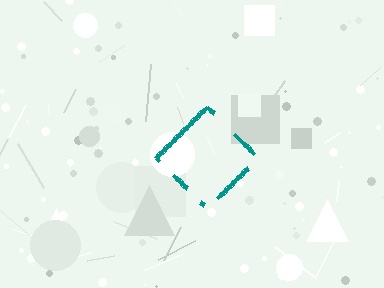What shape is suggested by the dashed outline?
The dashed outline suggests a diamond.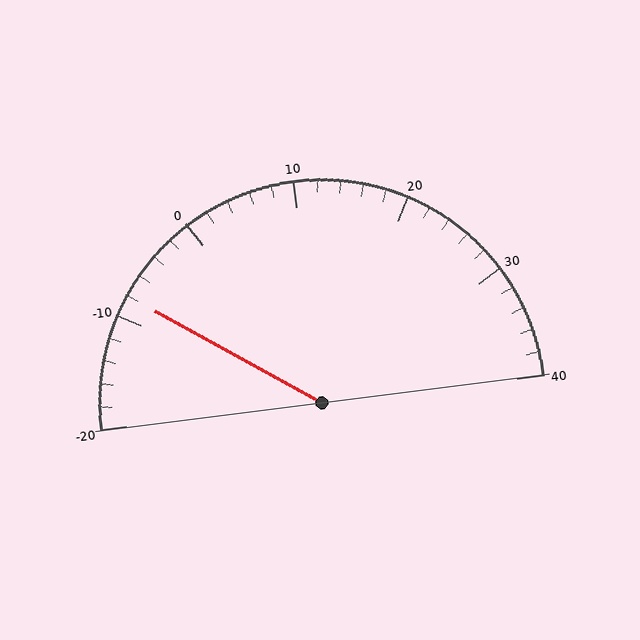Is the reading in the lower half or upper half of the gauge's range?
The reading is in the lower half of the range (-20 to 40).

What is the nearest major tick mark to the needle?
The nearest major tick mark is -10.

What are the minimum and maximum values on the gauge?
The gauge ranges from -20 to 40.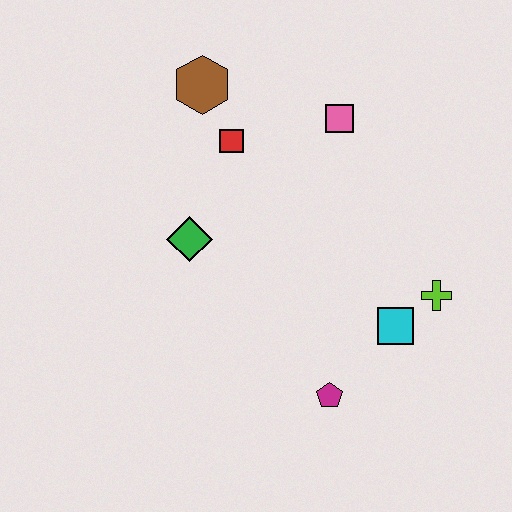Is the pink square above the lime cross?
Yes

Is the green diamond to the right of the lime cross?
No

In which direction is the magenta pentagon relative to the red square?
The magenta pentagon is below the red square.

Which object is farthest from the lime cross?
The brown hexagon is farthest from the lime cross.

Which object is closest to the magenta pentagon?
The cyan square is closest to the magenta pentagon.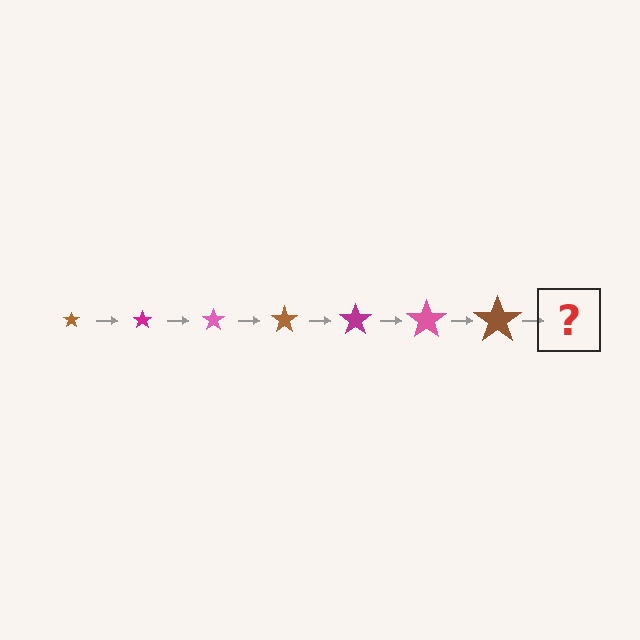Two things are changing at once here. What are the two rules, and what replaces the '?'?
The two rules are that the star grows larger each step and the color cycles through brown, magenta, and pink. The '?' should be a magenta star, larger than the previous one.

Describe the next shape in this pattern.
It should be a magenta star, larger than the previous one.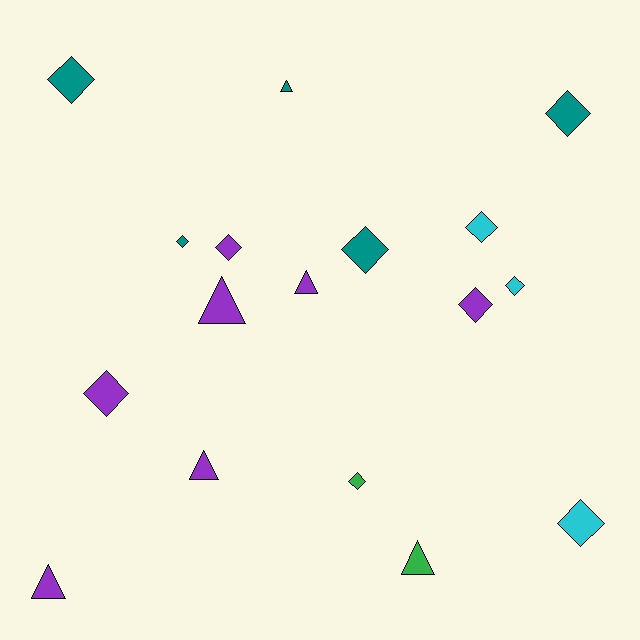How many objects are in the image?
There are 17 objects.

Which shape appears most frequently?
Diamond, with 11 objects.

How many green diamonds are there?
There is 1 green diamond.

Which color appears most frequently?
Purple, with 7 objects.